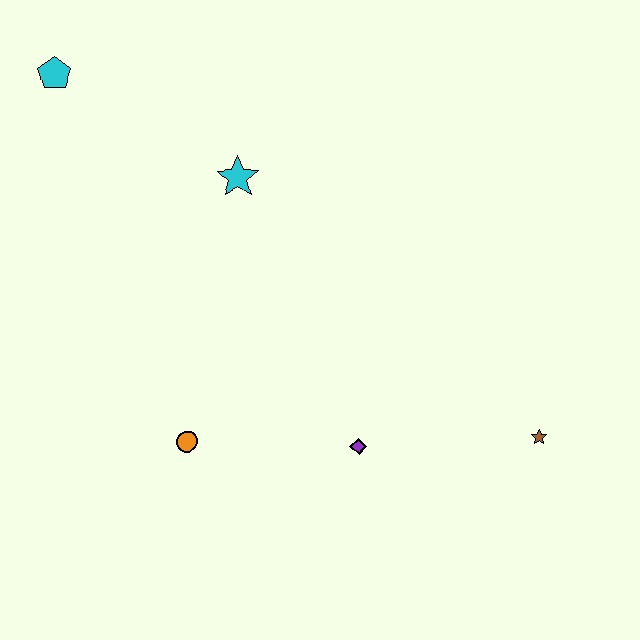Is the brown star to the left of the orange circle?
No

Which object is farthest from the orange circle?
The cyan pentagon is farthest from the orange circle.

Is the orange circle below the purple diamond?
No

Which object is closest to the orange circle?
The purple diamond is closest to the orange circle.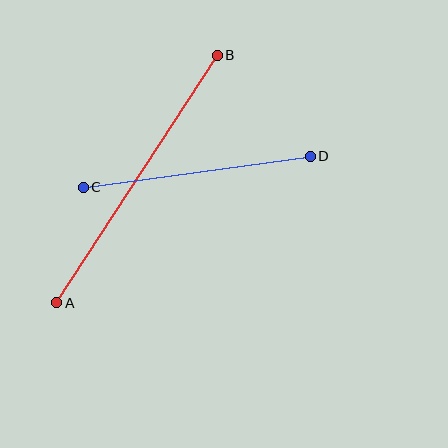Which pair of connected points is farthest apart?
Points A and B are farthest apart.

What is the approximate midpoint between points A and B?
The midpoint is at approximately (137, 179) pixels.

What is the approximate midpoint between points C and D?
The midpoint is at approximately (197, 172) pixels.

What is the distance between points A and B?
The distance is approximately 295 pixels.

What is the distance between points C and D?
The distance is approximately 229 pixels.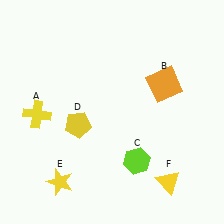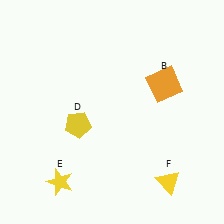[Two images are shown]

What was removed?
The yellow cross (A), the lime hexagon (C) were removed in Image 2.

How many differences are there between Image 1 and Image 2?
There are 2 differences between the two images.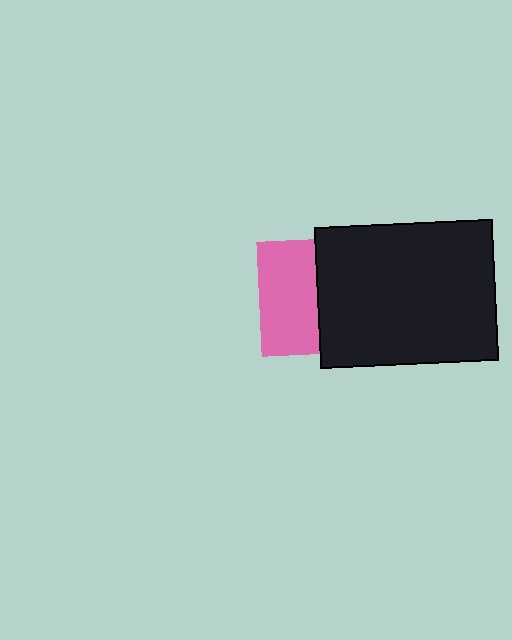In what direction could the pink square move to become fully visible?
The pink square could move left. That would shift it out from behind the black rectangle entirely.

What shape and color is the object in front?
The object in front is a black rectangle.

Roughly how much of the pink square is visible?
About half of it is visible (roughly 50%).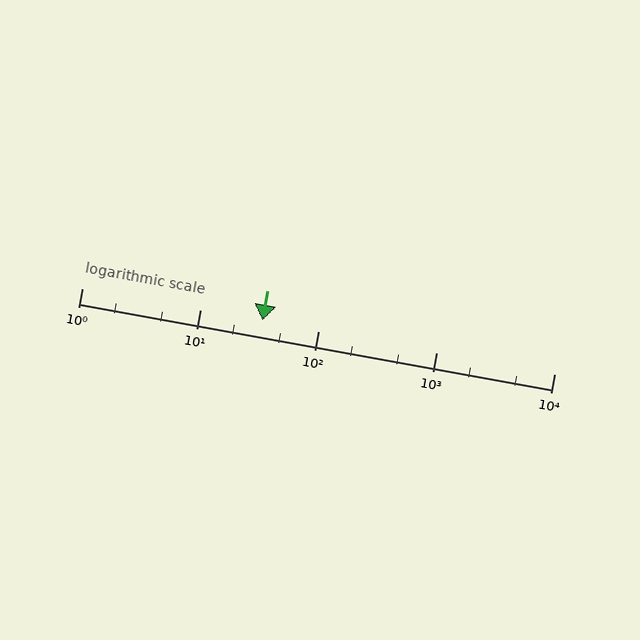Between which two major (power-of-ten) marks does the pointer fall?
The pointer is between 10 and 100.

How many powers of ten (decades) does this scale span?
The scale spans 4 decades, from 1 to 10000.